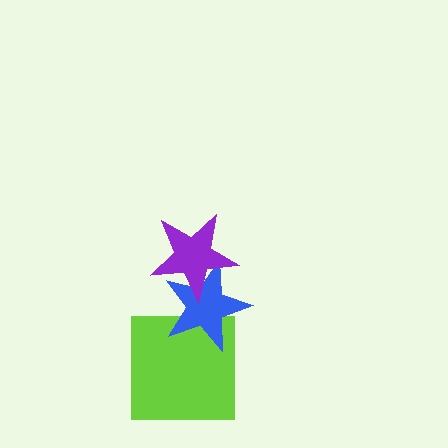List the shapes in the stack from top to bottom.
From top to bottom: the purple star, the blue star, the lime square.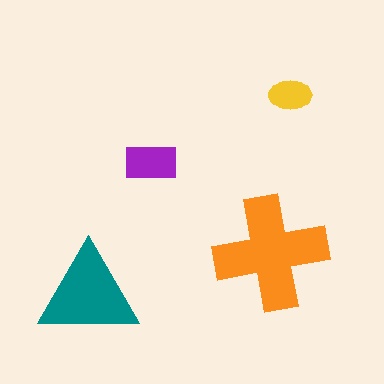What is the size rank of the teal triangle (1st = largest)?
2nd.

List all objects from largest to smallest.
The orange cross, the teal triangle, the purple rectangle, the yellow ellipse.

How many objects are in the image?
There are 4 objects in the image.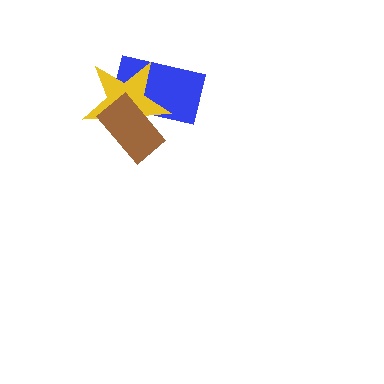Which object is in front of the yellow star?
The brown rectangle is in front of the yellow star.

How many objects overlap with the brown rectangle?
2 objects overlap with the brown rectangle.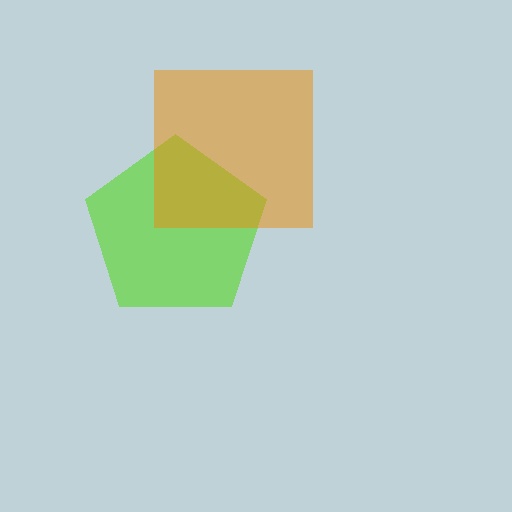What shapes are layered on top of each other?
The layered shapes are: a lime pentagon, an orange square.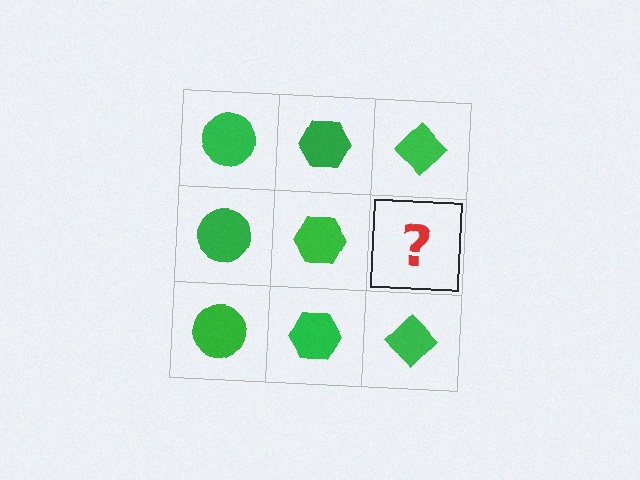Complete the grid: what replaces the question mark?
The question mark should be replaced with a green diamond.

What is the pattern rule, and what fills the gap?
The rule is that each column has a consistent shape. The gap should be filled with a green diamond.